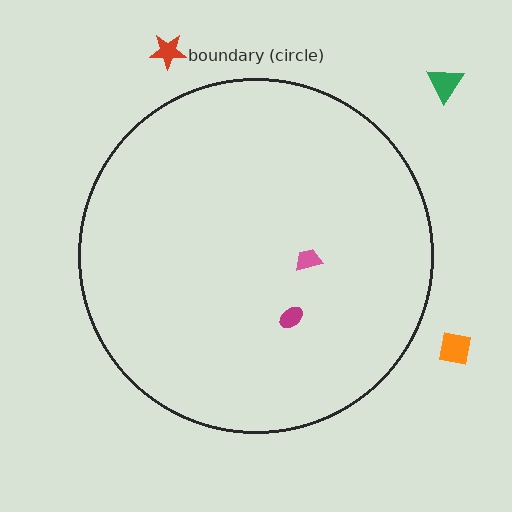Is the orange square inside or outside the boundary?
Outside.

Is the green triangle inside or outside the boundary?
Outside.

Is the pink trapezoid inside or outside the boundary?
Inside.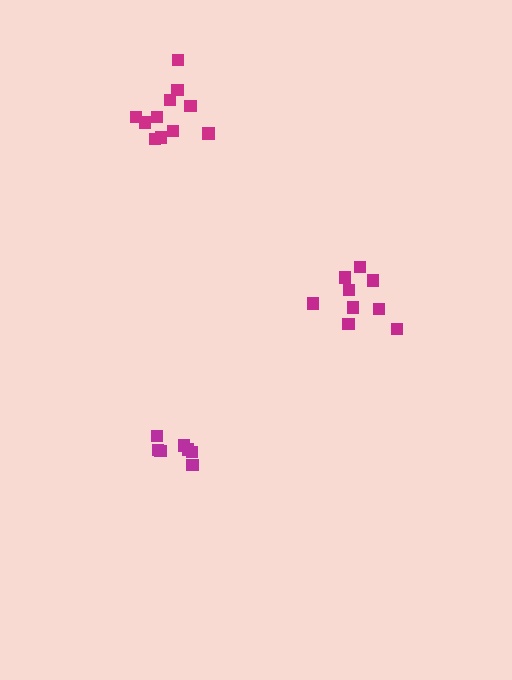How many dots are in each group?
Group 1: 11 dots, Group 2: 7 dots, Group 3: 9 dots (27 total).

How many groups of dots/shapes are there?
There are 3 groups.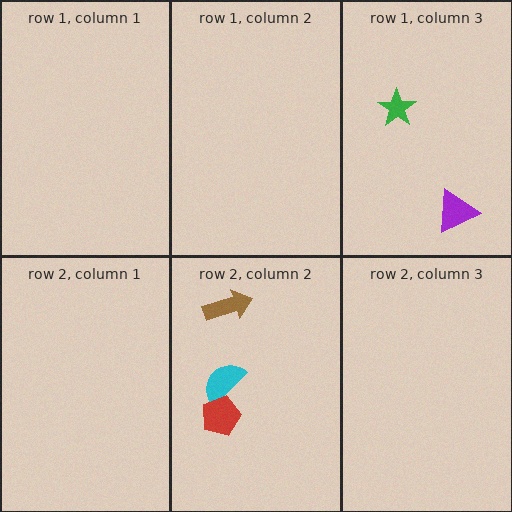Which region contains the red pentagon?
The row 2, column 2 region.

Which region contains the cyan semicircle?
The row 2, column 2 region.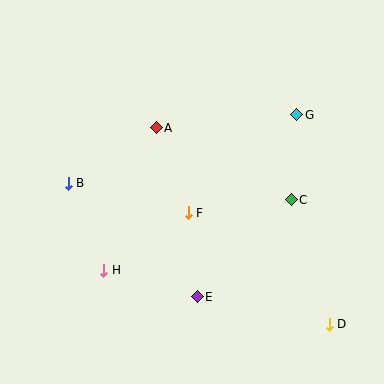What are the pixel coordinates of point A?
Point A is at (156, 128).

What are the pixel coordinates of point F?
Point F is at (188, 213).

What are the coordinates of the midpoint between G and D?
The midpoint between G and D is at (313, 219).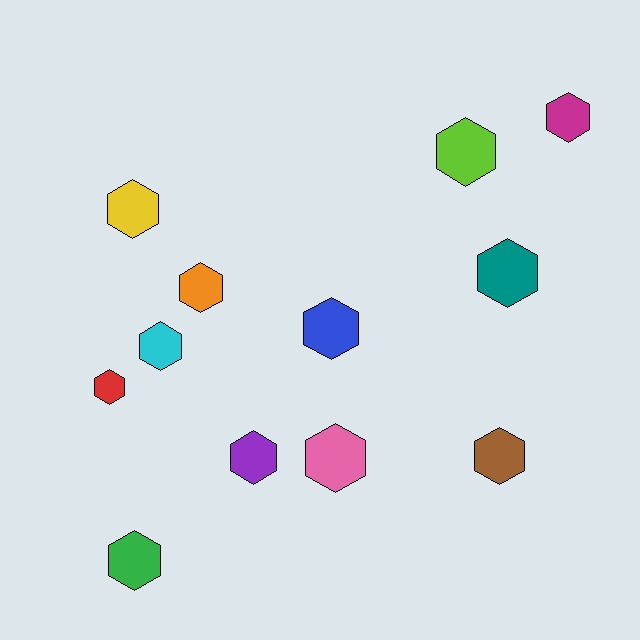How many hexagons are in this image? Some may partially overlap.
There are 12 hexagons.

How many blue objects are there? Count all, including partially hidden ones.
There is 1 blue object.